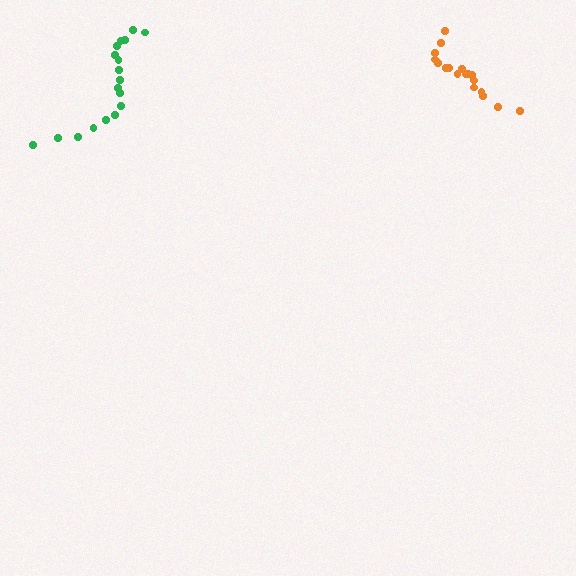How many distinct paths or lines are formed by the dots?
There are 2 distinct paths.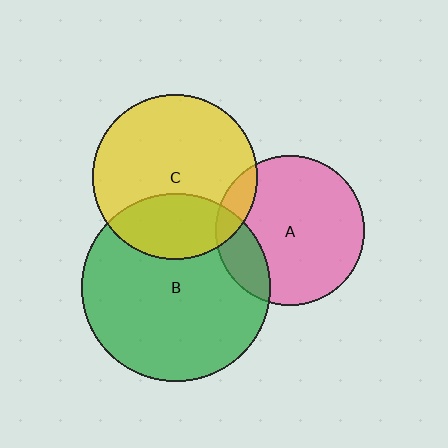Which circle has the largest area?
Circle B (green).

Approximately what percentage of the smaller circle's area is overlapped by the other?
Approximately 10%.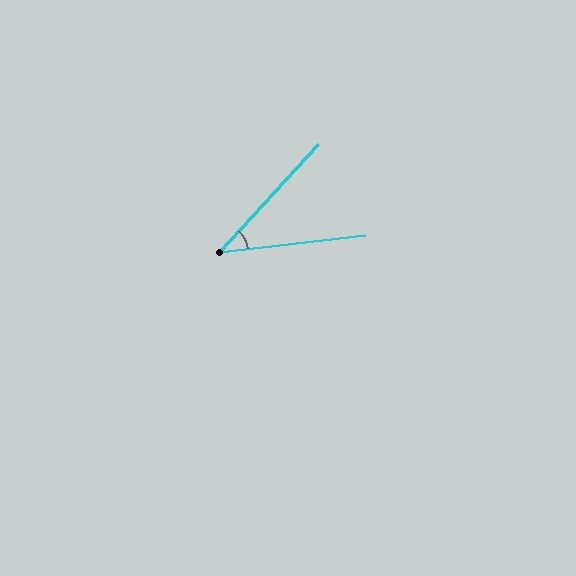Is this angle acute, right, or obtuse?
It is acute.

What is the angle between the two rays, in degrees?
Approximately 41 degrees.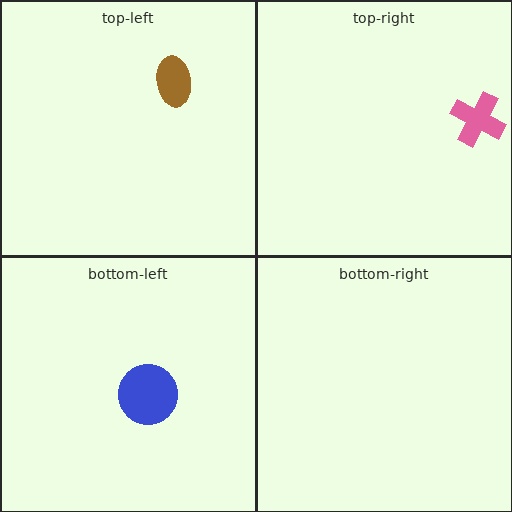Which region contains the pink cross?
The top-right region.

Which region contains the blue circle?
The bottom-left region.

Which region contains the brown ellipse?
The top-left region.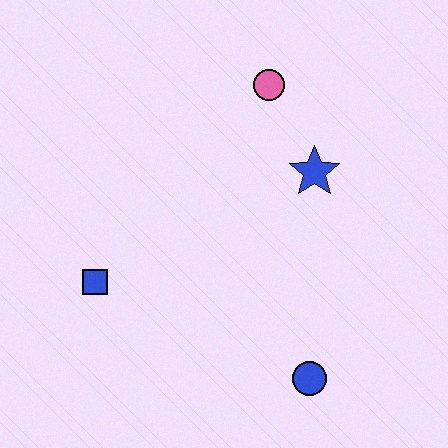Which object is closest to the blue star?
The pink circle is closest to the blue star.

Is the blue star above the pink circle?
No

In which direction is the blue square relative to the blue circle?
The blue square is to the left of the blue circle.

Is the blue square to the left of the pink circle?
Yes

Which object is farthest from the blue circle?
The pink circle is farthest from the blue circle.